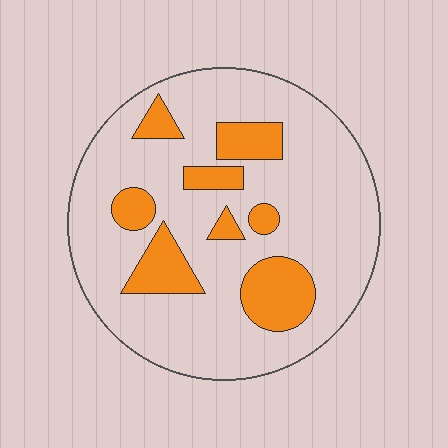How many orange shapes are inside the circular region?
8.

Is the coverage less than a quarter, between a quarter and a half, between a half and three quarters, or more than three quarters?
Less than a quarter.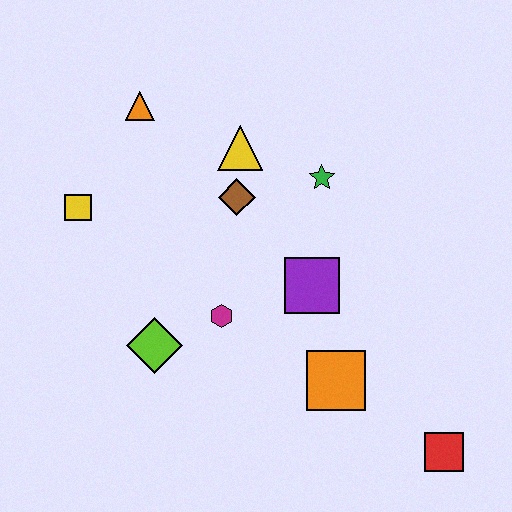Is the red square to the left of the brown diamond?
No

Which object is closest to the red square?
The orange square is closest to the red square.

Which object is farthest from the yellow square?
The red square is farthest from the yellow square.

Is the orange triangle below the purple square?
No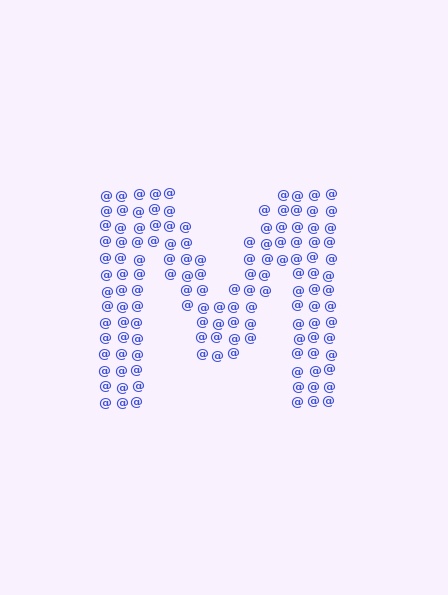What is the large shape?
The large shape is the letter M.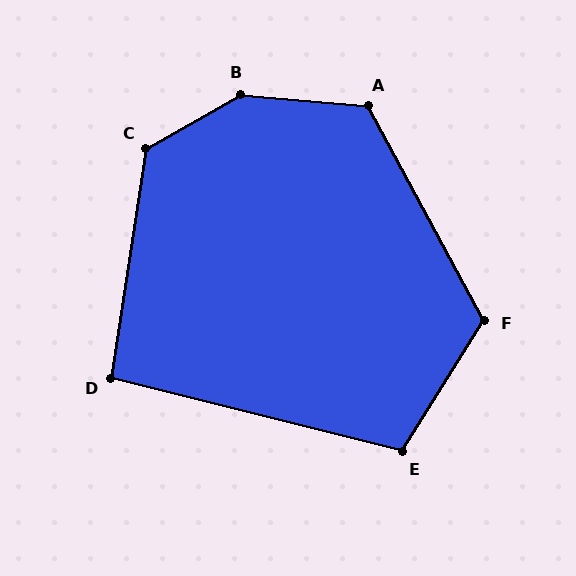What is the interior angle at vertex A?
Approximately 124 degrees (obtuse).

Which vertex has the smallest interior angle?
D, at approximately 95 degrees.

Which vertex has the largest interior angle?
B, at approximately 145 degrees.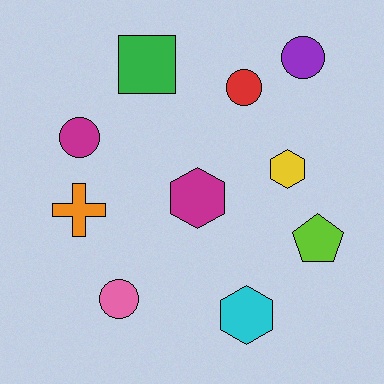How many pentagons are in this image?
There is 1 pentagon.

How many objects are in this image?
There are 10 objects.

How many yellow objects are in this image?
There is 1 yellow object.